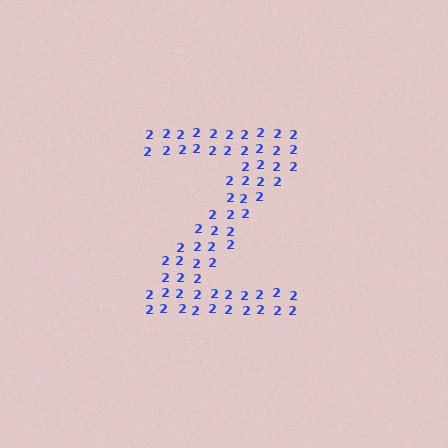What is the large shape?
The large shape is the letter Z.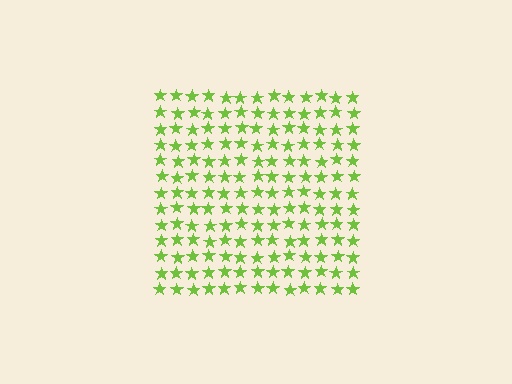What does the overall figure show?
The overall figure shows a square.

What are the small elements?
The small elements are stars.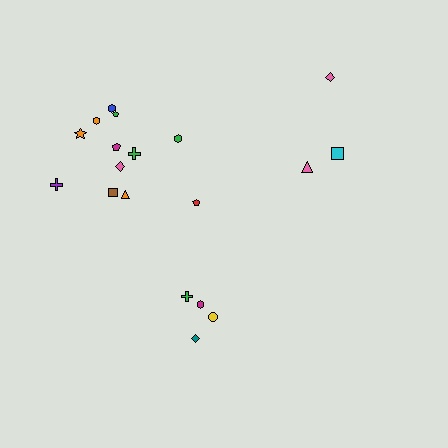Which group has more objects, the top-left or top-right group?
The top-left group.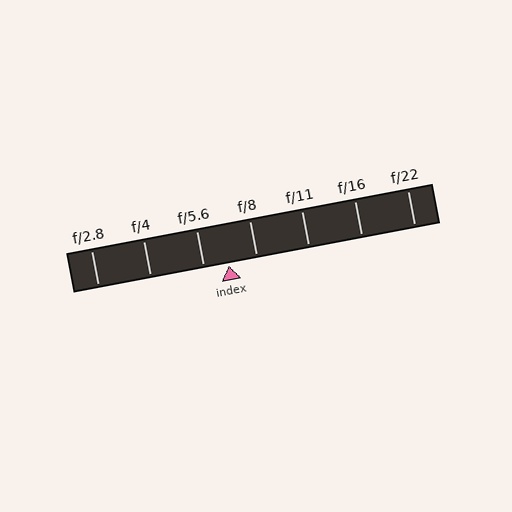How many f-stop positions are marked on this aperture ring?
There are 7 f-stop positions marked.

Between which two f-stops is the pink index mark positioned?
The index mark is between f/5.6 and f/8.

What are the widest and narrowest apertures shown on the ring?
The widest aperture shown is f/2.8 and the narrowest is f/22.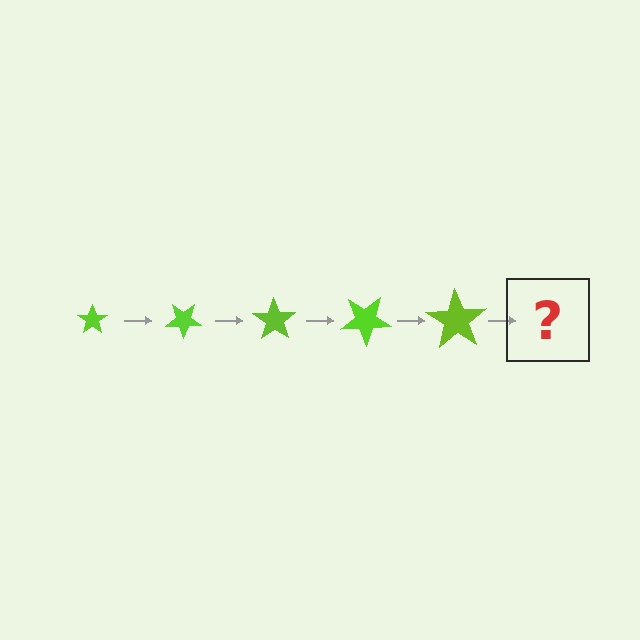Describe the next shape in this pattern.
It should be a star, larger than the previous one and rotated 175 degrees from the start.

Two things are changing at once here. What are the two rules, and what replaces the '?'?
The two rules are that the star grows larger each step and it rotates 35 degrees each step. The '?' should be a star, larger than the previous one and rotated 175 degrees from the start.